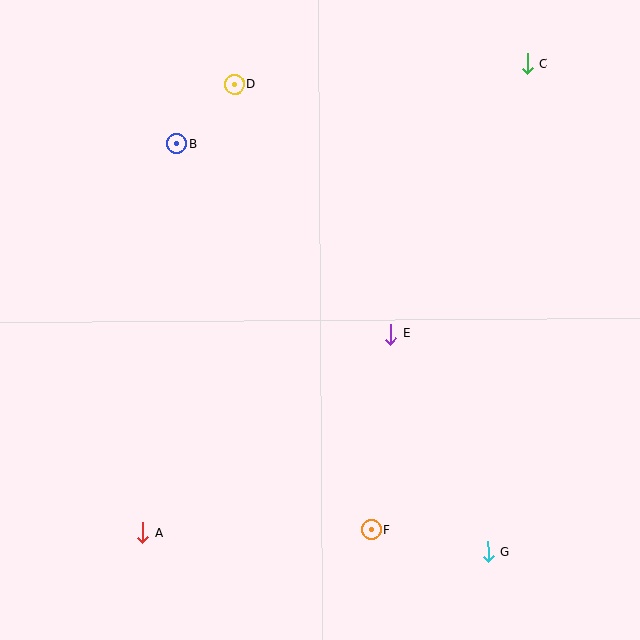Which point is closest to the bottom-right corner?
Point G is closest to the bottom-right corner.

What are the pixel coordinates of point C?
Point C is at (528, 63).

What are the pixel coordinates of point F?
Point F is at (372, 530).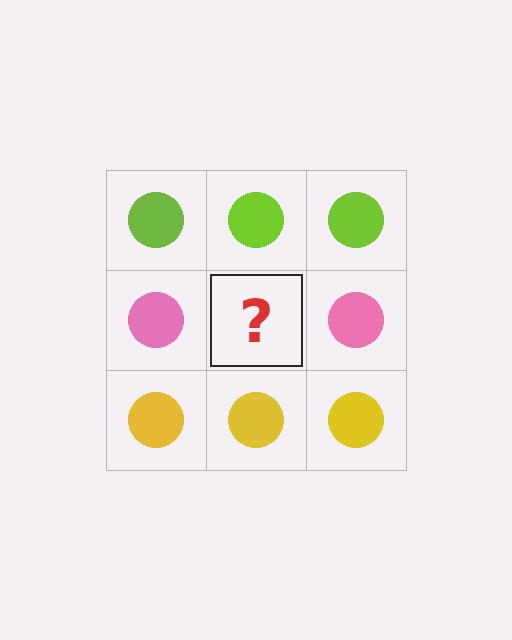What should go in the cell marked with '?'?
The missing cell should contain a pink circle.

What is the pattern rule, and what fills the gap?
The rule is that each row has a consistent color. The gap should be filled with a pink circle.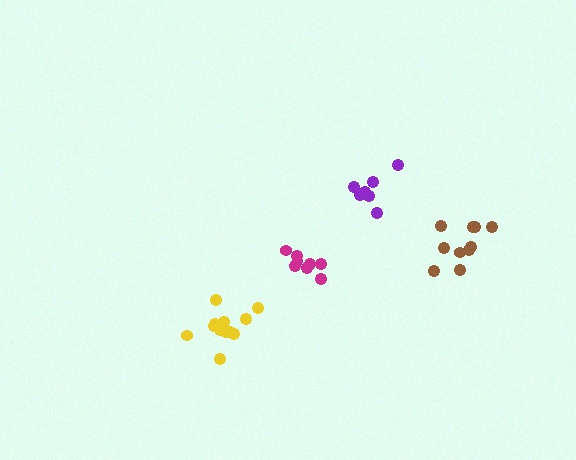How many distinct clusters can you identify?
There are 4 distinct clusters.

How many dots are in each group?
Group 1: 7 dots, Group 2: 8 dots, Group 3: 10 dots, Group 4: 12 dots (37 total).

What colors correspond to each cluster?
The clusters are colored: purple, magenta, brown, yellow.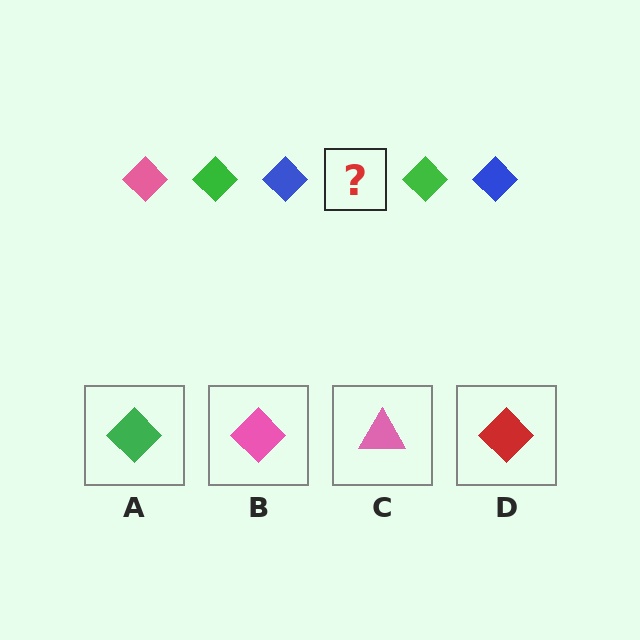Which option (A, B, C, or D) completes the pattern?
B.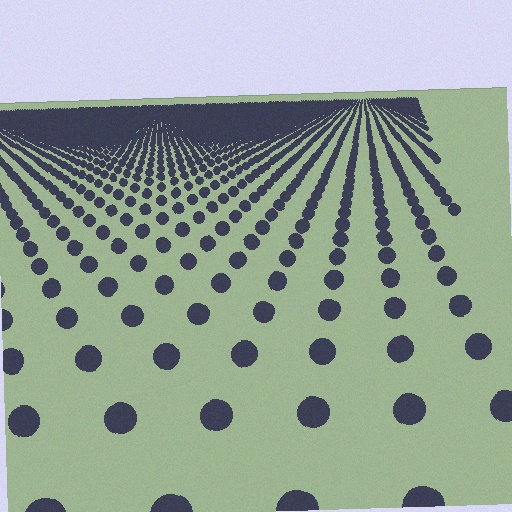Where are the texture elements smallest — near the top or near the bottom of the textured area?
Near the top.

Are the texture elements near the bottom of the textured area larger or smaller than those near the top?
Larger. Near the bottom, elements are closer to the viewer and appear at a bigger on-screen size.